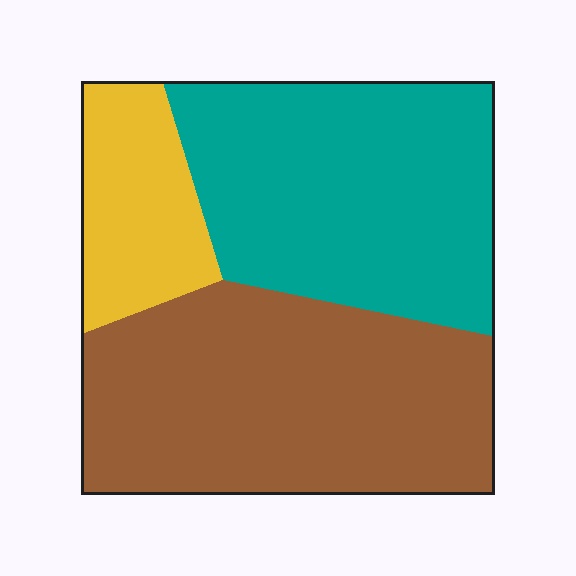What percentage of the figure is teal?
Teal covers around 40% of the figure.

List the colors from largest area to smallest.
From largest to smallest: brown, teal, yellow.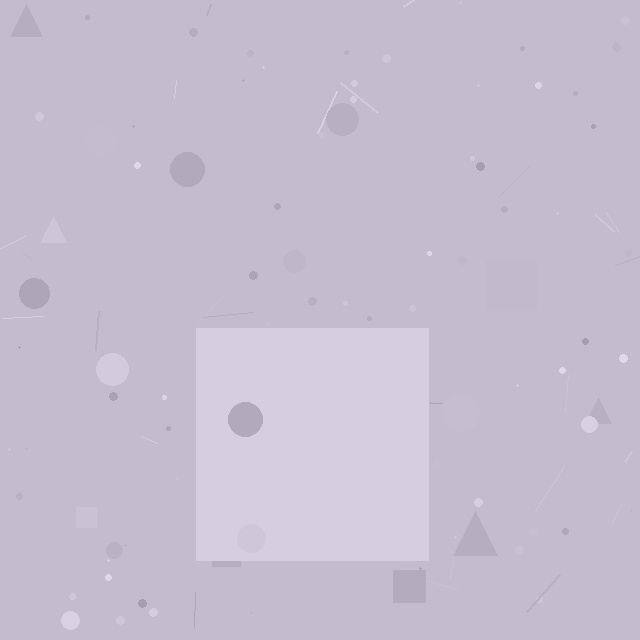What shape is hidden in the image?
A square is hidden in the image.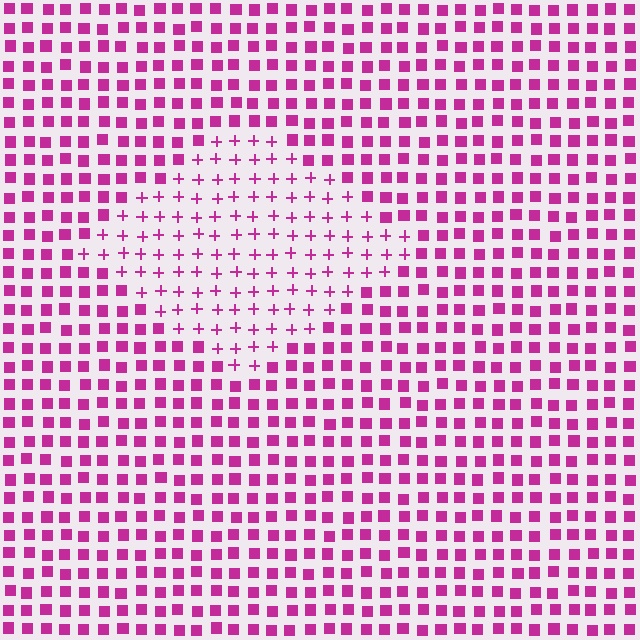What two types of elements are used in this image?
The image uses plus signs inside the diamond region and squares outside it.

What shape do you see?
I see a diamond.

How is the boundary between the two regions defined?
The boundary is defined by a change in element shape: plus signs inside vs. squares outside. All elements share the same color and spacing.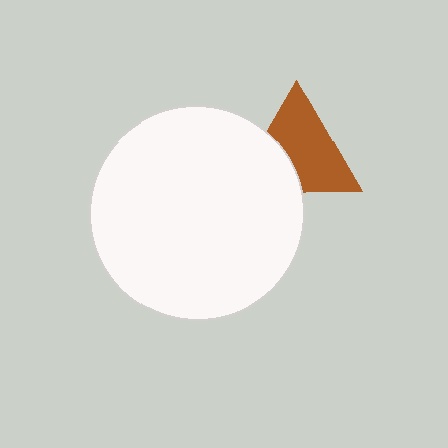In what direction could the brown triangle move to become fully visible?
The brown triangle could move toward the upper-right. That would shift it out from behind the white circle entirely.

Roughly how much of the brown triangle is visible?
Most of it is visible (roughly 66%).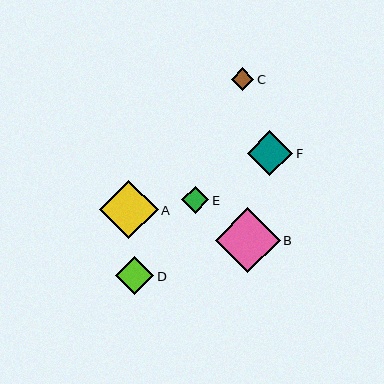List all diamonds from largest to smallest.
From largest to smallest: B, A, F, D, E, C.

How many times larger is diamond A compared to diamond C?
Diamond A is approximately 2.6 times the size of diamond C.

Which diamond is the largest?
Diamond B is the largest with a size of approximately 65 pixels.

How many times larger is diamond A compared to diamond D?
Diamond A is approximately 1.5 times the size of diamond D.